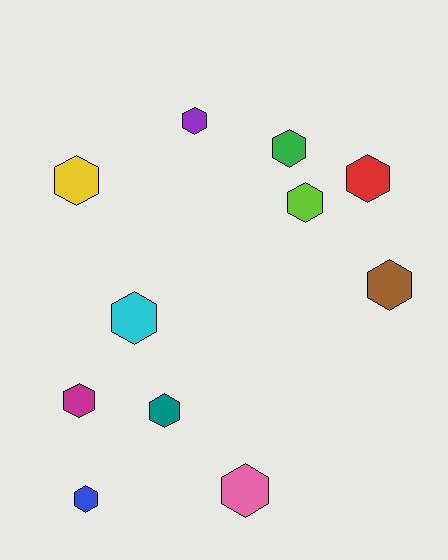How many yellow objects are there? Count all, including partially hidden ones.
There is 1 yellow object.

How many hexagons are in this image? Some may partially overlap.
There are 11 hexagons.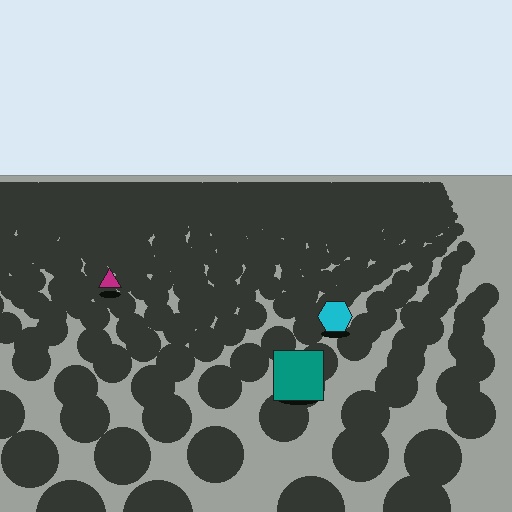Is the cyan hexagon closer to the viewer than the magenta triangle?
Yes. The cyan hexagon is closer — you can tell from the texture gradient: the ground texture is coarser near it.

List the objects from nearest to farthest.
From nearest to farthest: the teal square, the cyan hexagon, the magenta triangle.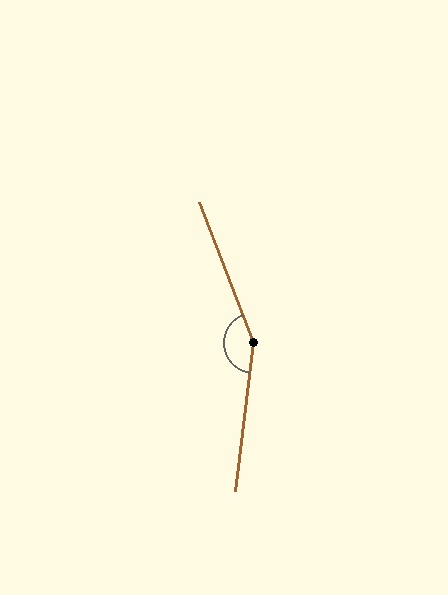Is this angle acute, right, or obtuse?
It is obtuse.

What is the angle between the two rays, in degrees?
Approximately 152 degrees.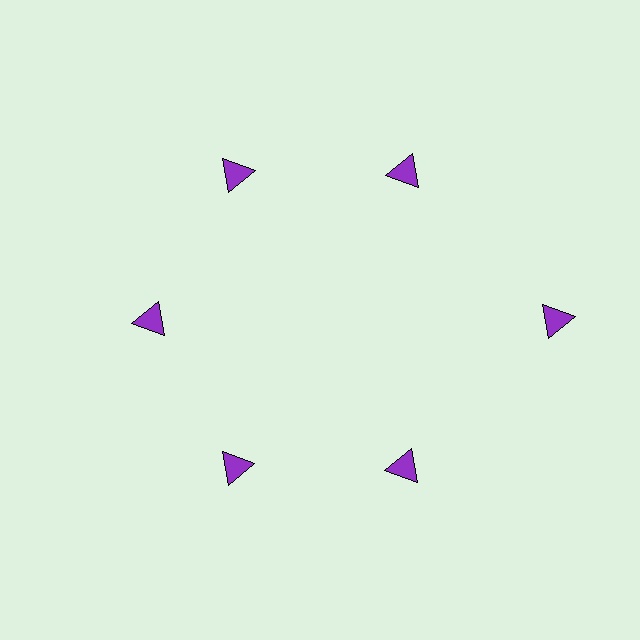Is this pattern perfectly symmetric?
No. The 6 purple triangles are arranged in a ring, but one element near the 3 o'clock position is pushed outward from the center, breaking the 6-fold rotational symmetry.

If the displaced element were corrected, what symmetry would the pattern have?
It would have 6-fold rotational symmetry — the pattern would map onto itself every 60 degrees.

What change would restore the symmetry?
The symmetry would be restored by moving it inward, back onto the ring so that all 6 triangles sit at equal angles and equal distance from the center.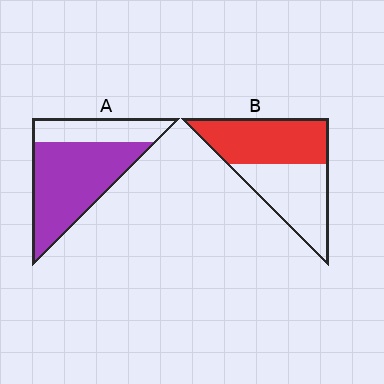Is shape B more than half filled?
Roughly half.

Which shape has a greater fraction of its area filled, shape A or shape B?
Shape A.